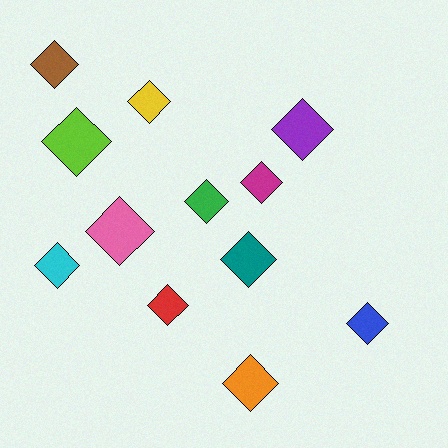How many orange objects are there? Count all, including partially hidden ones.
There is 1 orange object.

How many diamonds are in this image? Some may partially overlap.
There are 12 diamonds.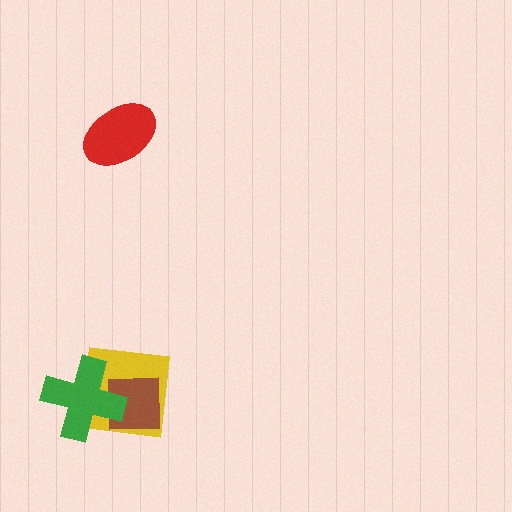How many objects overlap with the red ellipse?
0 objects overlap with the red ellipse.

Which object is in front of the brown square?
The green cross is in front of the brown square.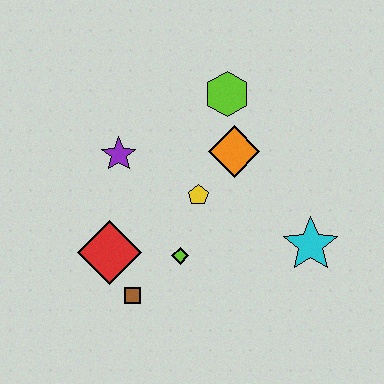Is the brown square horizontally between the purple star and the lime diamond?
Yes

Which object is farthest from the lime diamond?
The lime hexagon is farthest from the lime diamond.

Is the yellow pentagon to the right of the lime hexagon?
No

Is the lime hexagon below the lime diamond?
No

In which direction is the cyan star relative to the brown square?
The cyan star is to the right of the brown square.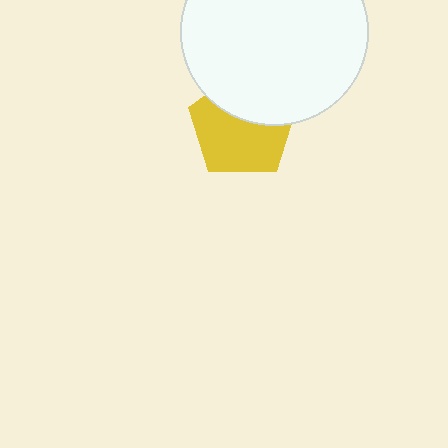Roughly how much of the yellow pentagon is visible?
About half of it is visible (roughly 61%).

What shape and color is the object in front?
The object in front is a white circle.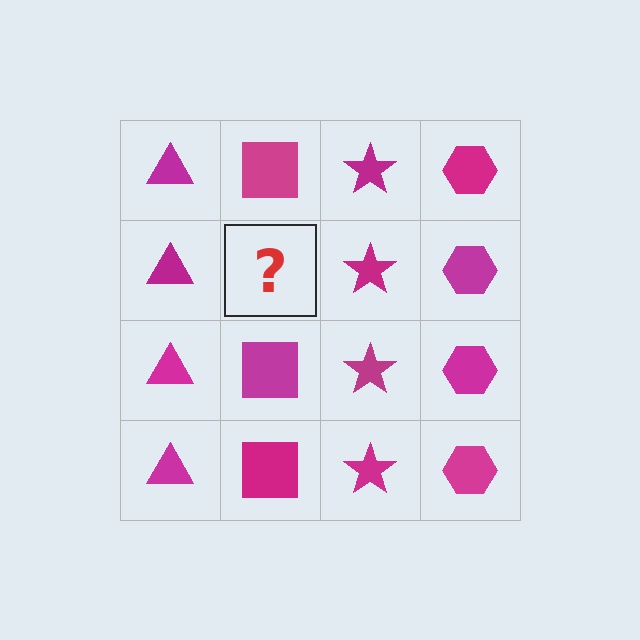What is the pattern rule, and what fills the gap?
The rule is that each column has a consistent shape. The gap should be filled with a magenta square.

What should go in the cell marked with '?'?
The missing cell should contain a magenta square.